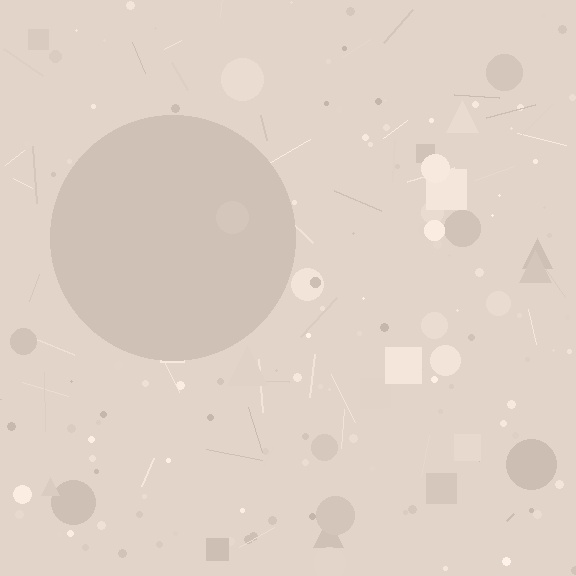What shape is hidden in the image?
A circle is hidden in the image.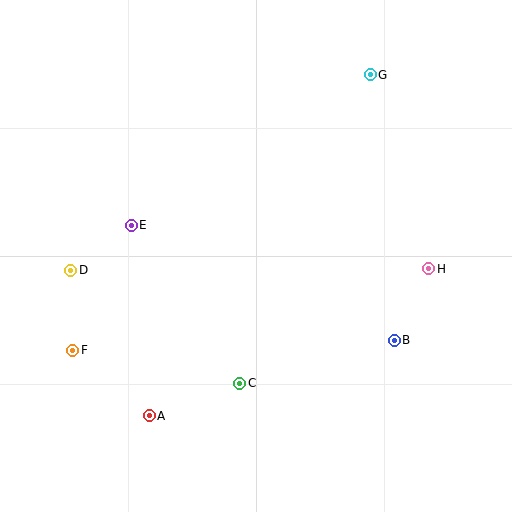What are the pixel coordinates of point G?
Point G is at (370, 75).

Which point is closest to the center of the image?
Point C at (240, 383) is closest to the center.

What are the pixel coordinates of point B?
Point B is at (394, 340).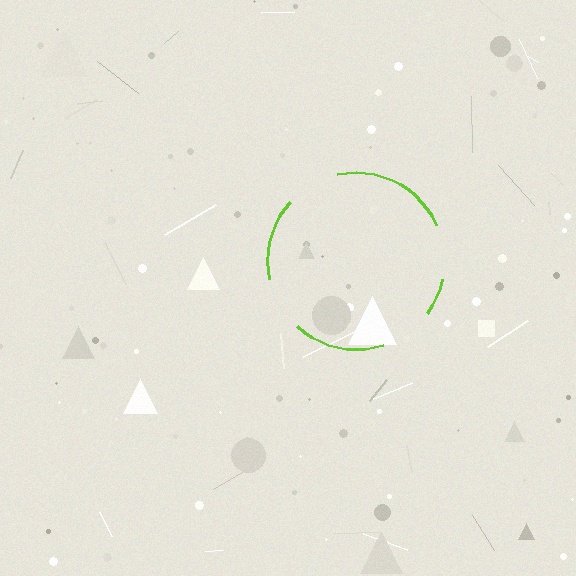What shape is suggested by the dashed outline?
The dashed outline suggests a circle.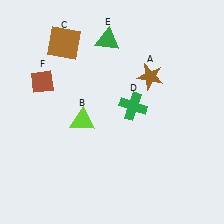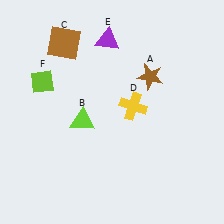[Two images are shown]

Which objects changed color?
D changed from green to yellow. E changed from green to purple. F changed from brown to lime.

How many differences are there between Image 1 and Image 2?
There are 3 differences between the two images.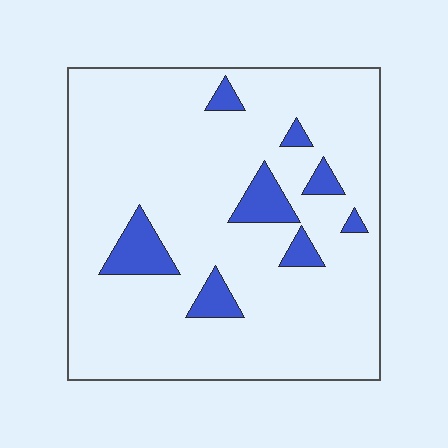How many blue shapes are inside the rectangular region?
8.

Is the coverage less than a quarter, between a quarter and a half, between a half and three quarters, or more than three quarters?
Less than a quarter.